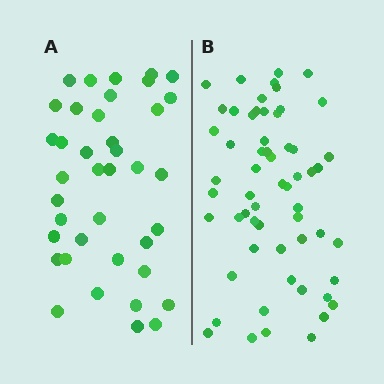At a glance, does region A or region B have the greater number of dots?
Region B (the right region) has more dots.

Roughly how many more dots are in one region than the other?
Region B has approximately 20 more dots than region A.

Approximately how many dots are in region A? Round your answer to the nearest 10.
About 40 dots. (The exact count is 39, which rounds to 40.)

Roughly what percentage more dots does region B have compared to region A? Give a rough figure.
About 50% more.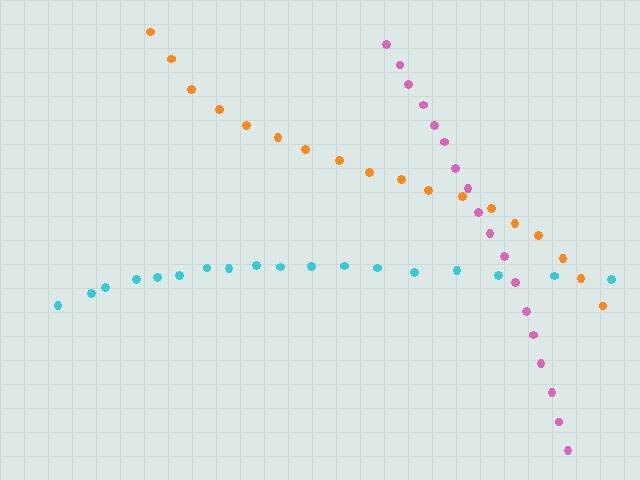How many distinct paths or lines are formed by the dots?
There are 3 distinct paths.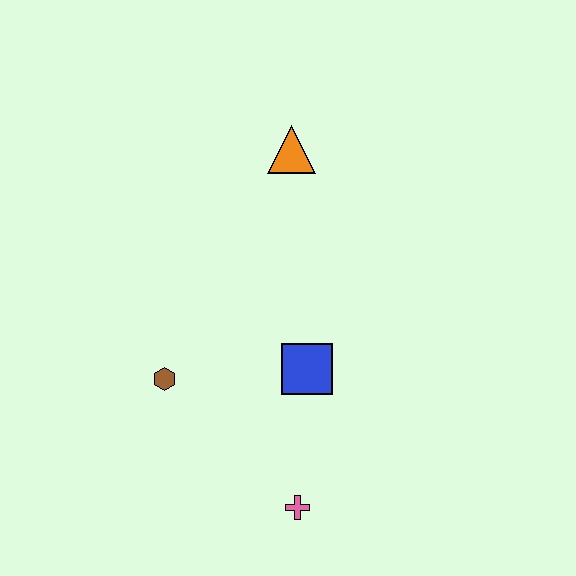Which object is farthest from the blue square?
The orange triangle is farthest from the blue square.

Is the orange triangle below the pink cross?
No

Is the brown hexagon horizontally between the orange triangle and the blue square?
No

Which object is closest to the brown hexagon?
The blue square is closest to the brown hexagon.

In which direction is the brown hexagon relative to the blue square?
The brown hexagon is to the left of the blue square.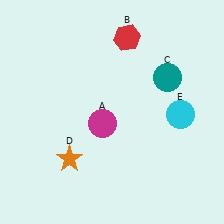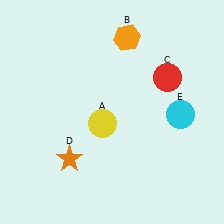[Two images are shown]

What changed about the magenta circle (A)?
In Image 1, A is magenta. In Image 2, it changed to yellow.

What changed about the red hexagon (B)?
In Image 1, B is red. In Image 2, it changed to orange.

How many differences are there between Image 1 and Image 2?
There are 3 differences between the two images.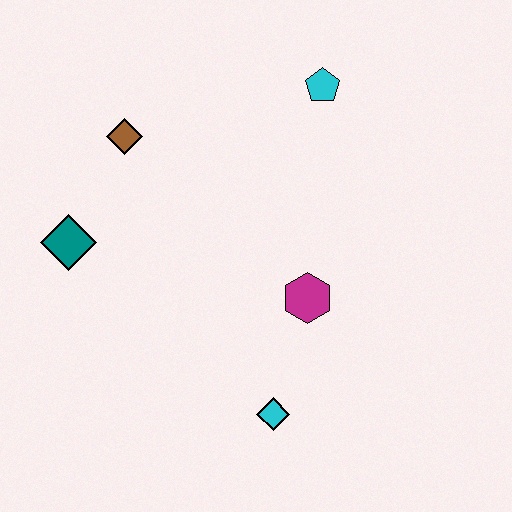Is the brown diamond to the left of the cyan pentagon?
Yes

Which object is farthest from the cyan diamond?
The cyan pentagon is farthest from the cyan diamond.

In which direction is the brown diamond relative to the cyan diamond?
The brown diamond is above the cyan diamond.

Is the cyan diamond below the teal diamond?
Yes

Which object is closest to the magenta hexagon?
The cyan diamond is closest to the magenta hexagon.